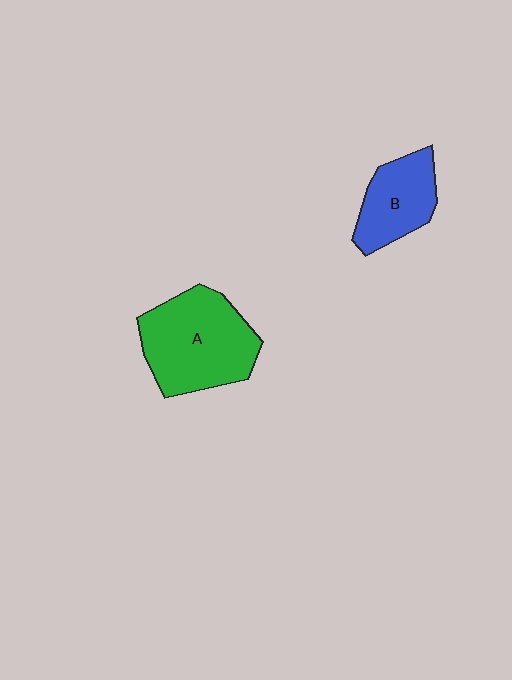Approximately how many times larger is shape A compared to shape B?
Approximately 1.7 times.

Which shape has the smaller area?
Shape B (blue).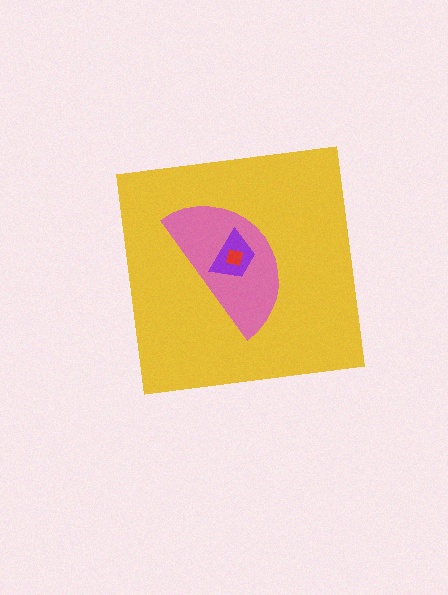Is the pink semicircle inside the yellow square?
Yes.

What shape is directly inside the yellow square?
The pink semicircle.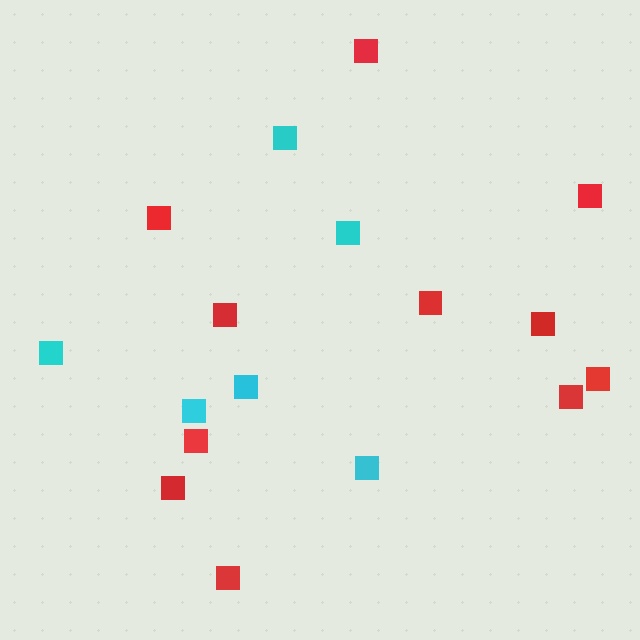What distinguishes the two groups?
There are 2 groups: one group of red squares (11) and one group of cyan squares (6).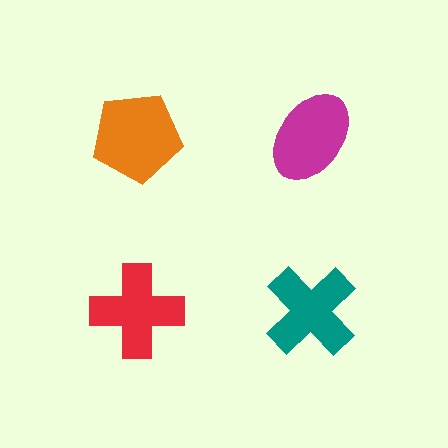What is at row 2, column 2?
A teal cross.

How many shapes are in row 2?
2 shapes.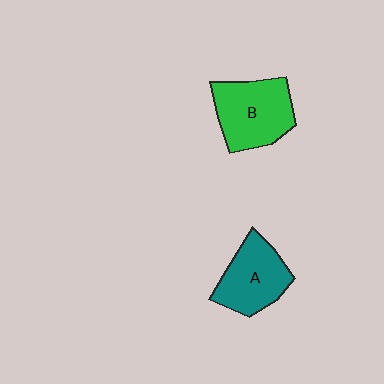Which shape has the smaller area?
Shape A (teal).